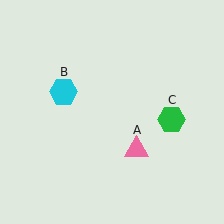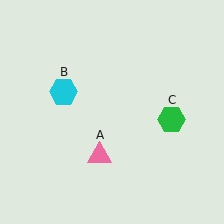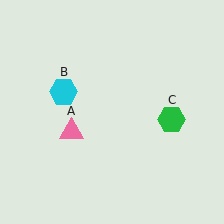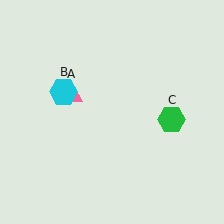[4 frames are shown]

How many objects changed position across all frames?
1 object changed position: pink triangle (object A).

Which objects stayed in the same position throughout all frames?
Cyan hexagon (object B) and green hexagon (object C) remained stationary.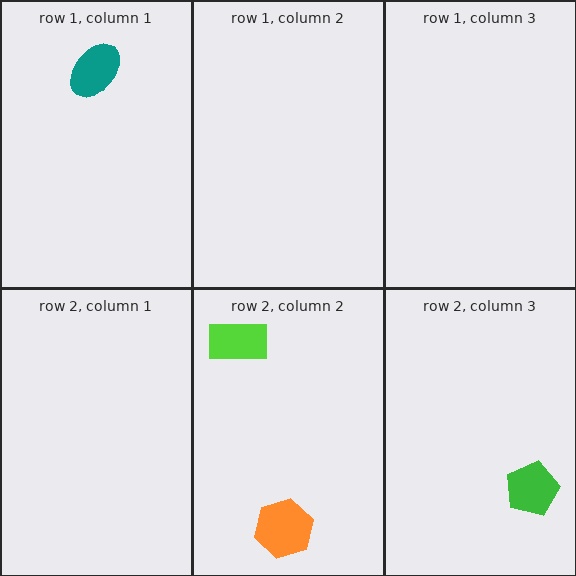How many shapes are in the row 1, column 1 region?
1.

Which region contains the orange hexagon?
The row 2, column 2 region.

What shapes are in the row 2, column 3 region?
The green pentagon.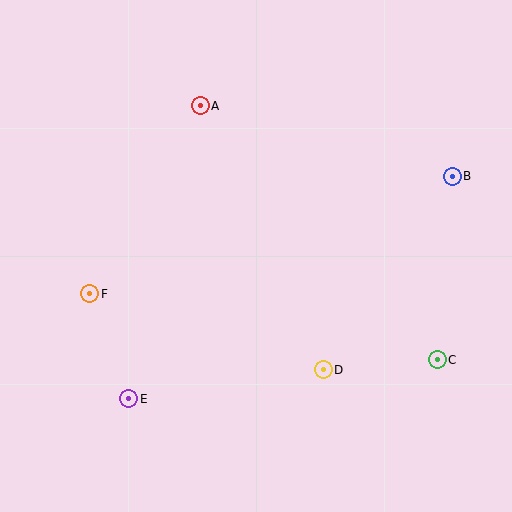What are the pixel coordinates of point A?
Point A is at (200, 106).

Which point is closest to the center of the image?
Point D at (323, 370) is closest to the center.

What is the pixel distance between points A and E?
The distance between A and E is 301 pixels.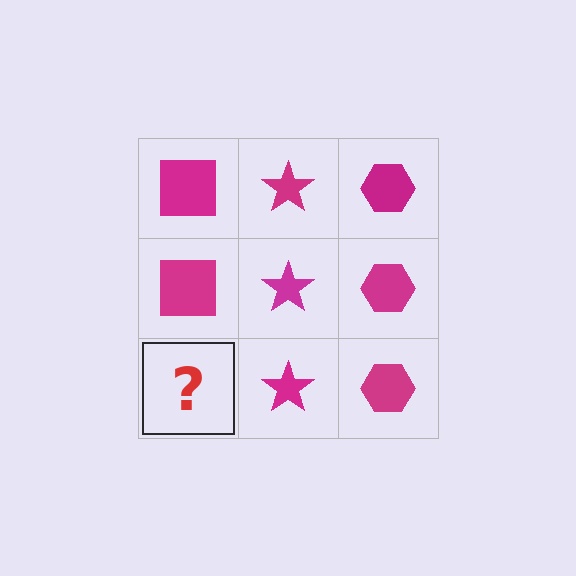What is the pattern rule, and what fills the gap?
The rule is that each column has a consistent shape. The gap should be filled with a magenta square.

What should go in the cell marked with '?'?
The missing cell should contain a magenta square.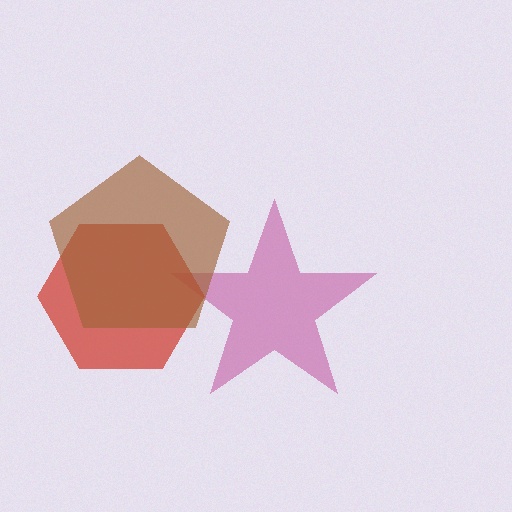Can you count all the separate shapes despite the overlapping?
Yes, there are 3 separate shapes.